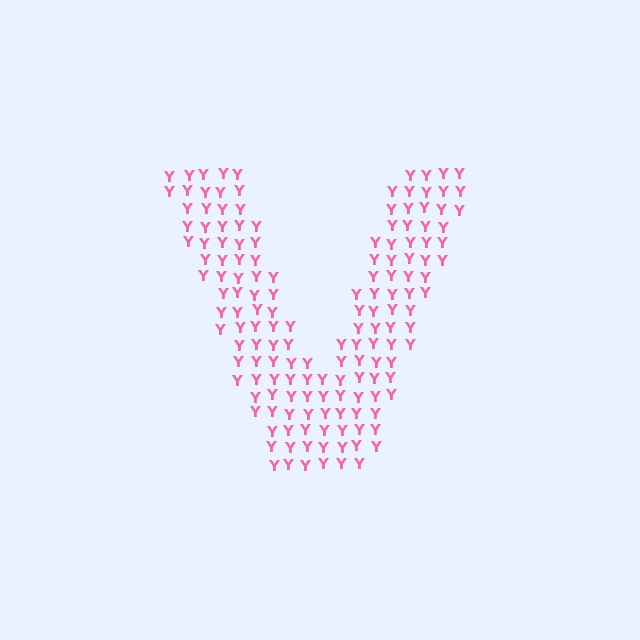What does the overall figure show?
The overall figure shows the letter V.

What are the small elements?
The small elements are letter Y's.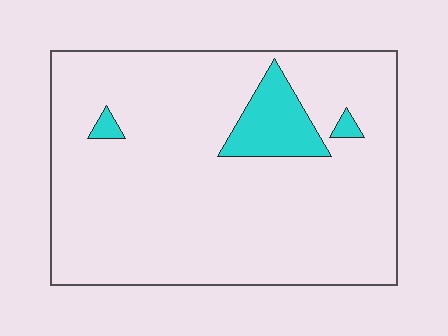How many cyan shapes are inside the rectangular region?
3.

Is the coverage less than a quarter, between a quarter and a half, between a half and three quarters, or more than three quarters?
Less than a quarter.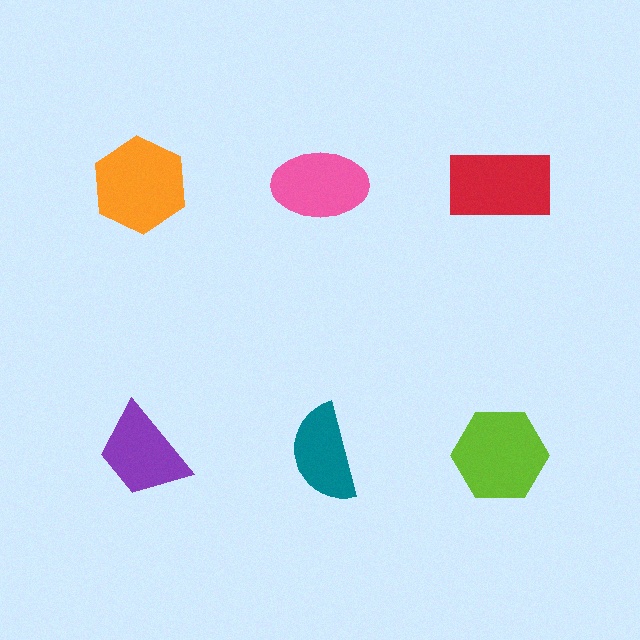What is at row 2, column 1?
A purple trapezoid.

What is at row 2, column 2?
A teal semicircle.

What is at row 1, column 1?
An orange hexagon.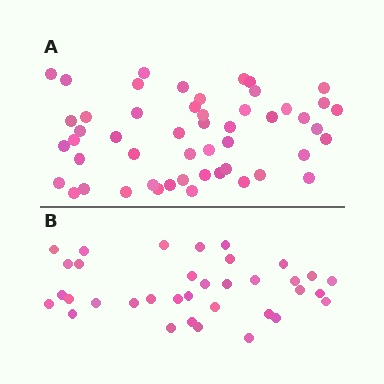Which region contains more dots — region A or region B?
Region A (the top region) has more dots.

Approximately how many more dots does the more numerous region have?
Region A has approximately 15 more dots than region B.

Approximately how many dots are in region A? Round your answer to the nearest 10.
About 50 dots. (The exact count is 51, which rounds to 50.)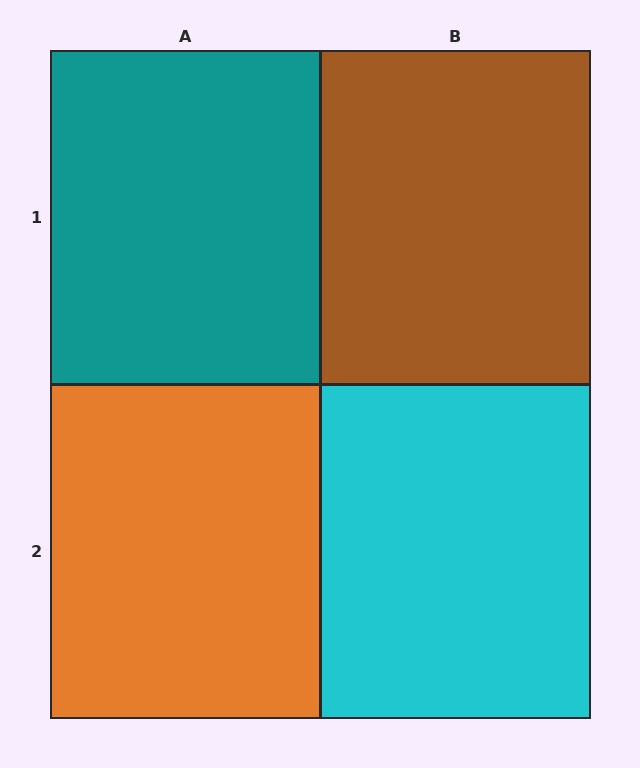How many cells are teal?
1 cell is teal.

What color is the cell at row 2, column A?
Orange.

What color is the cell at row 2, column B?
Cyan.